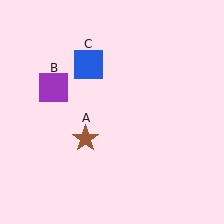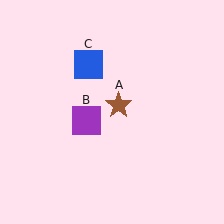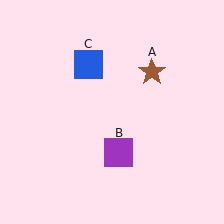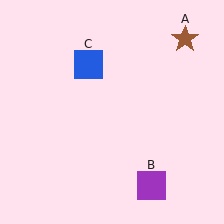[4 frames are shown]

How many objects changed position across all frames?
2 objects changed position: brown star (object A), purple square (object B).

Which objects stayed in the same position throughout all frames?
Blue square (object C) remained stationary.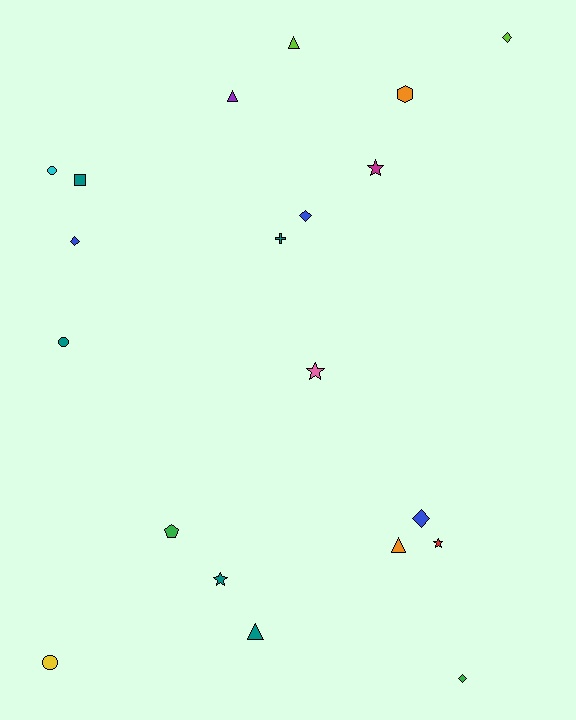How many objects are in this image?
There are 20 objects.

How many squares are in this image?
There is 1 square.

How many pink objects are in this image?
There is 1 pink object.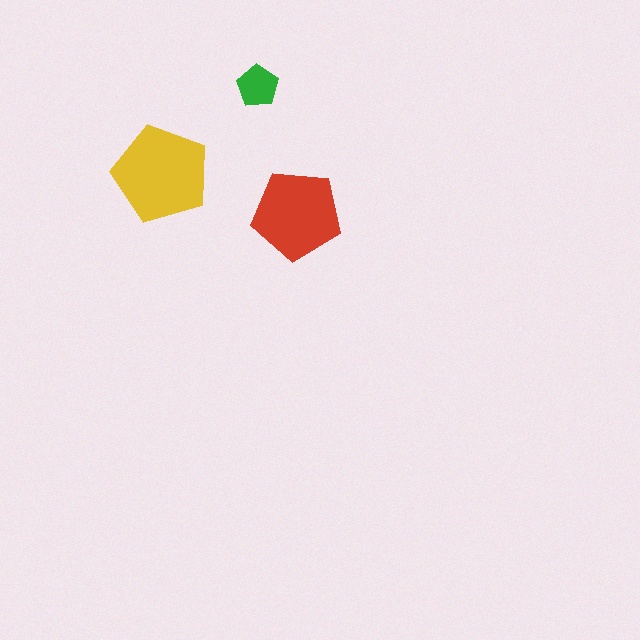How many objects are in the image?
There are 3 objects in the image.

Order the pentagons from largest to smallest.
the yellow one, the red one, the green one.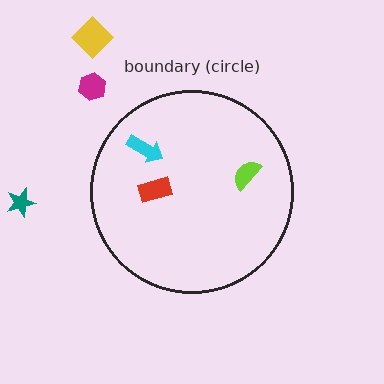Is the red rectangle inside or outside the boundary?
Inside.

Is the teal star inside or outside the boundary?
Outside.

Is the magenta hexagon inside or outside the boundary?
Outside.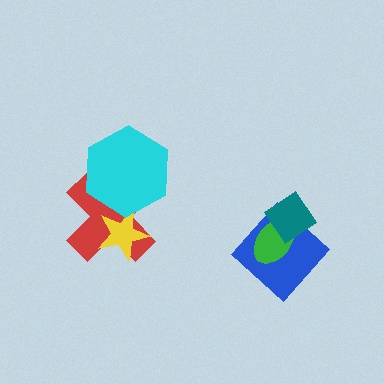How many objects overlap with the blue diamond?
2 objects overlap with the blue diamond.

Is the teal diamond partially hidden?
No, no other shape covers it.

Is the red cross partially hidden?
Yes, it is partially covered by another shape.